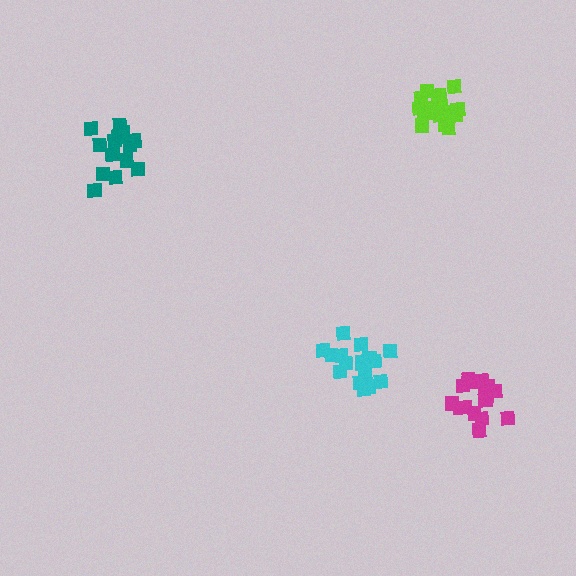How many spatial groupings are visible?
There are 4 spatial groupings.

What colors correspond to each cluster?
The clusters are colored: lime, magenta, cyan, teal.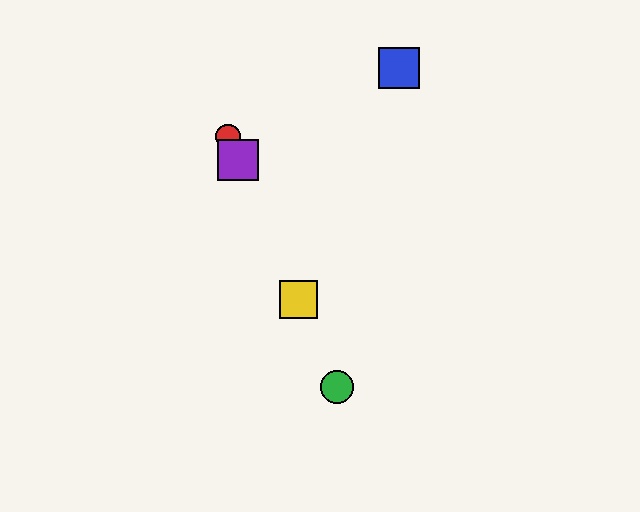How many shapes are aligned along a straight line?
4 shapes (the red circle, the green circle, the yellow square, the purple square) are aligned along a straight line.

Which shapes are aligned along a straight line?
The red circle, the green circle, the yellow square, the purple square are aligned along a straight line.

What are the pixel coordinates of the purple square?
The purple square is at (238, 160).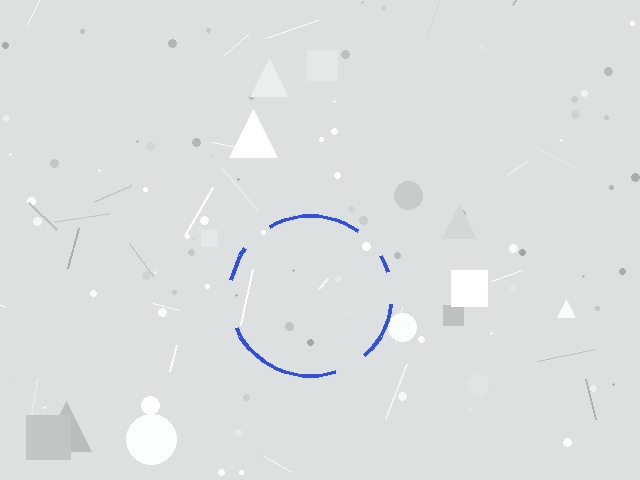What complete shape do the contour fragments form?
The contour fragments form a circle.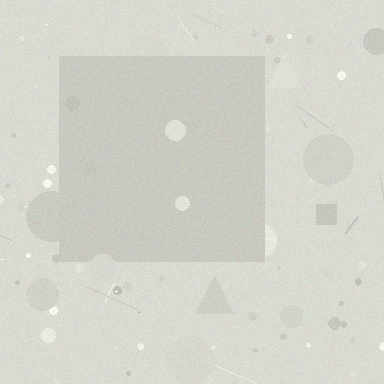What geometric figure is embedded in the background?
A square is embedded in the background.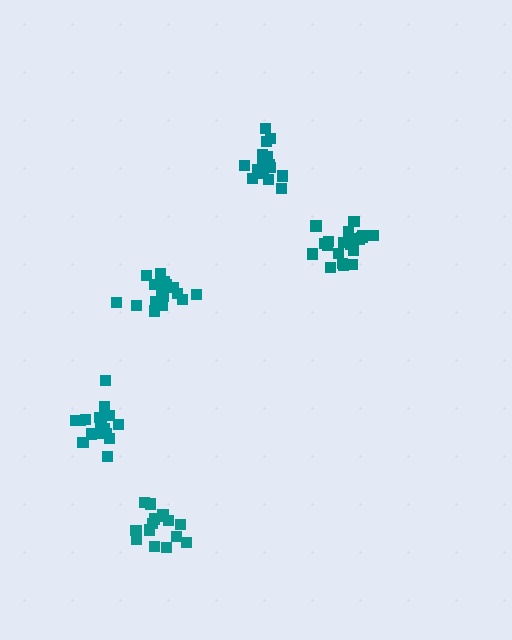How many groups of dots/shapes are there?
There are 5 groups.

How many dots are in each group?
Group 1: 15 dots, Group 2: 20 dots, Group 3: 18 dots, Group 4: 16 dots, Group 5: 18 dots (87 total).